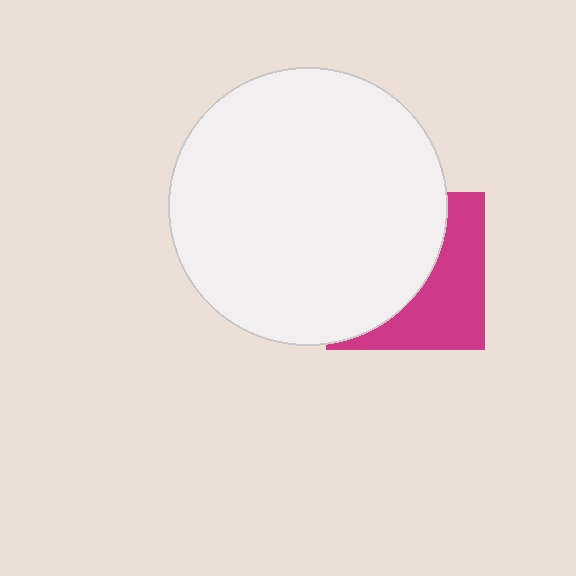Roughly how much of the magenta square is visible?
A small part of it is visible (roughly 42%).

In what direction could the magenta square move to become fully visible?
The magenta square could move right. That would shift it out from behind the white circle entirely.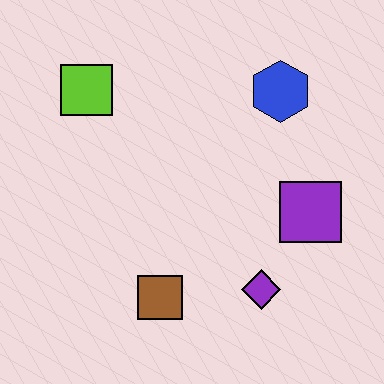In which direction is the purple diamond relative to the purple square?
The purple diamond is below the purple square.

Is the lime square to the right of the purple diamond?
No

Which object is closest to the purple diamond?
The purple square is closest to the purple diamond.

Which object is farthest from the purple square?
The lime square is farthest from the purple square.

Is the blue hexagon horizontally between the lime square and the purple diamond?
No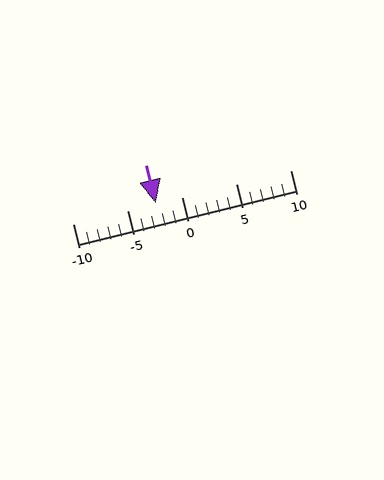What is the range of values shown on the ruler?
The ruler shows values from -10 to 10.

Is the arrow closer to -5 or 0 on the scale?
The arrow is closer to 0.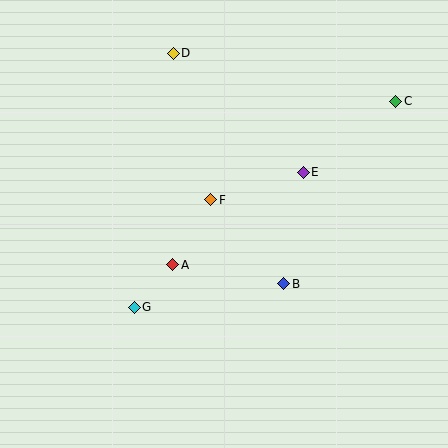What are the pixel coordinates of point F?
Point F is at (211, 200).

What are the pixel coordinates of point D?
Point D is at (173, 53).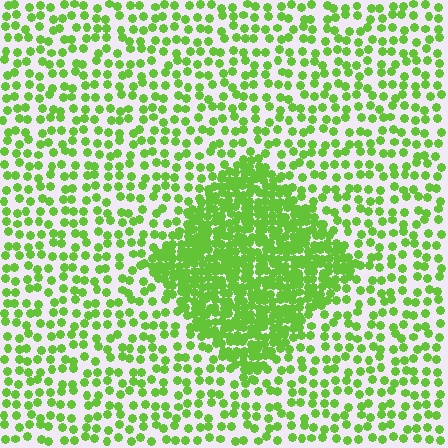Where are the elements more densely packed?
The elements are more densely packed inside the diamond boundary.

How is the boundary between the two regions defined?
The boundary is defined by a change in element density (approximately 2.6x ratio). All elements are the same color, size, and shape.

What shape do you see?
I see a diamond.